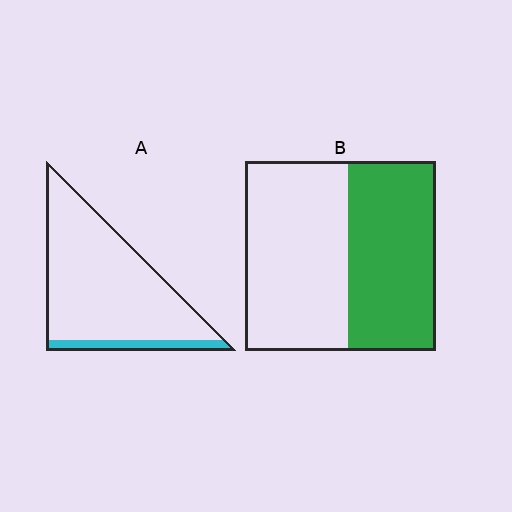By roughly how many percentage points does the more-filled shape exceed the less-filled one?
By roughly 35 percentage points (B over A).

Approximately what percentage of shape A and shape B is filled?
A is approximately 10% and B is approximately 45%.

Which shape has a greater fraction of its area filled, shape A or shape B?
Shape B.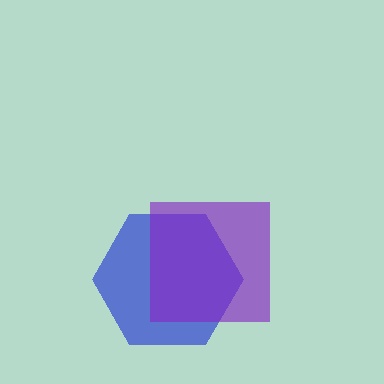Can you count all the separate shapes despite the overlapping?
Yes, there are 2 separate shapes.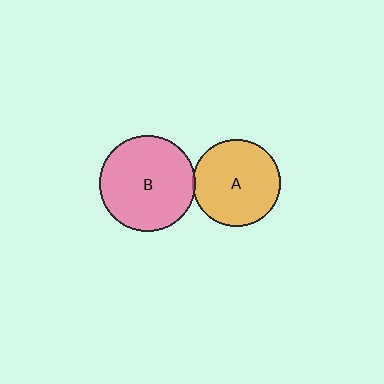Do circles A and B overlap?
Yes.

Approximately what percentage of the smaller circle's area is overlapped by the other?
Approximately 5%.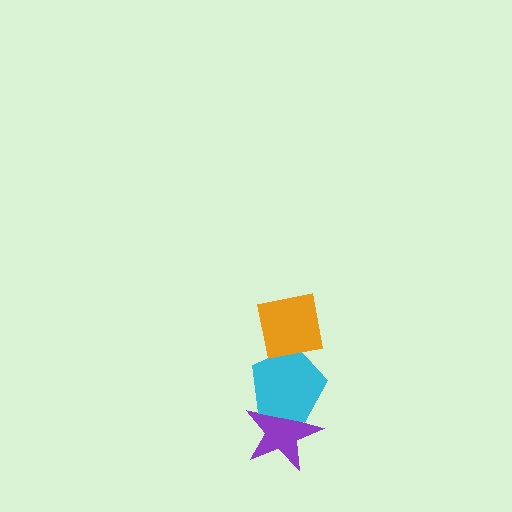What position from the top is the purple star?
The purple star is 3rd from the top.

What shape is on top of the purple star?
The cyan pentagon is on top of the purple star.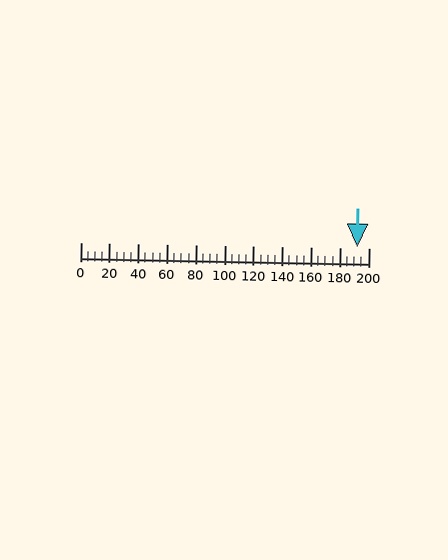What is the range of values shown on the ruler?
The ruler shows values from 0 to 200.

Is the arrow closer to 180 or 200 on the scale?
The arrow is closer to 200.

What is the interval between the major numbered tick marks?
The major tick marks are spaced 20 units apart.